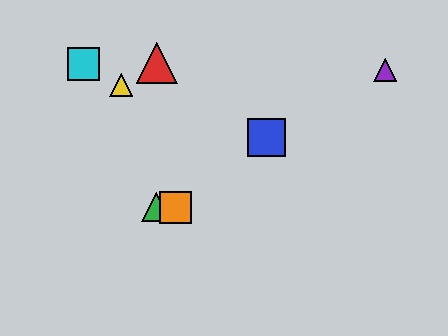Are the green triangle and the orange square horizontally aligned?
Yes, both are at y≈207.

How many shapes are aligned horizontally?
2 shapes (the green triangle, the orange square) are aligned horizontally.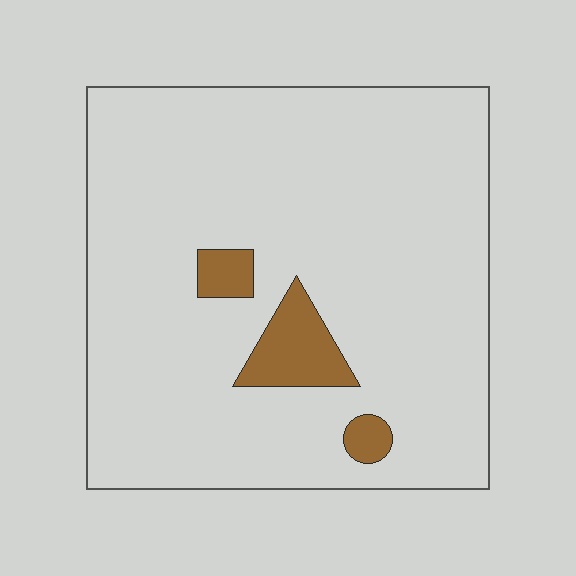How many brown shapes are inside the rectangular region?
3.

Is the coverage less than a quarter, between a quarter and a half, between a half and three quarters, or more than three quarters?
Less than a quarter.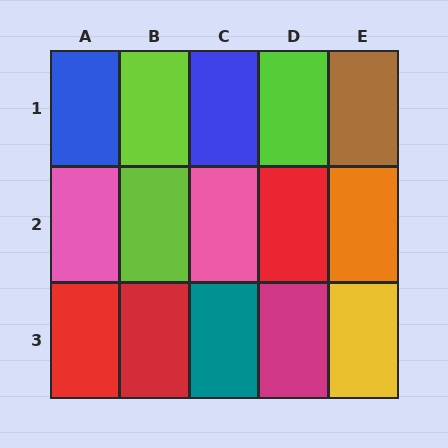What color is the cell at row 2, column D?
Red.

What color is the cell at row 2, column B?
Lime.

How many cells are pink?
2 cells are pink.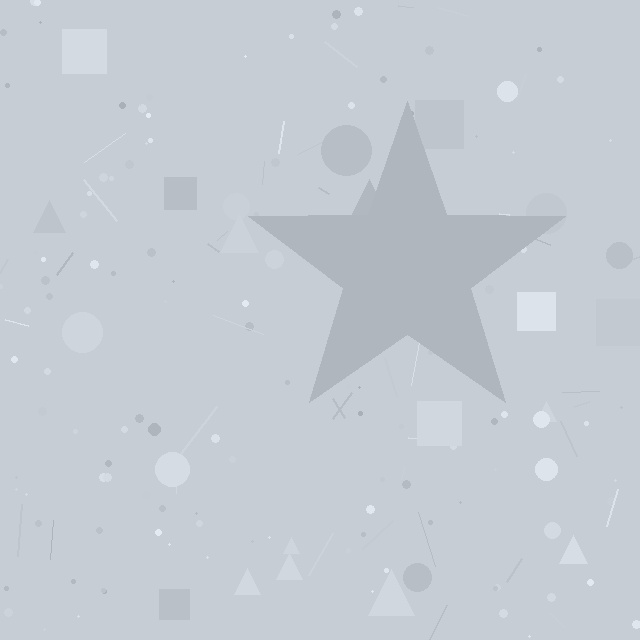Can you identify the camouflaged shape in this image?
The camouflaged shape is a star.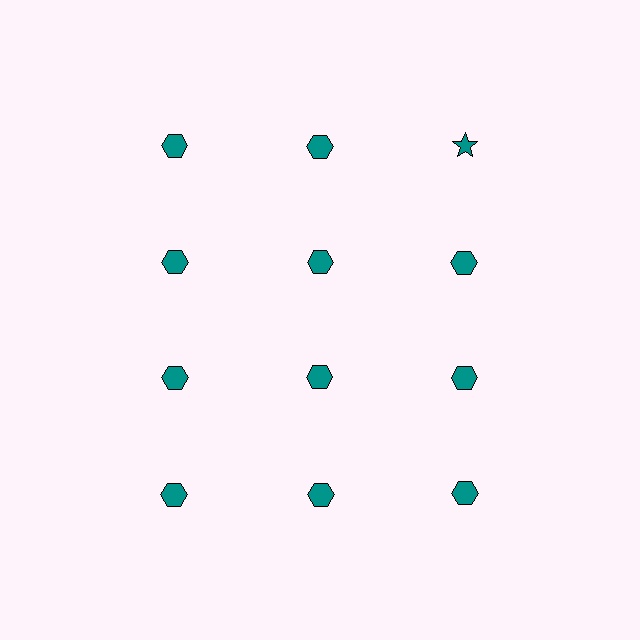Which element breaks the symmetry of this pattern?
The teal star in the top row, center column breaks the symmetry. All other shapes are teal hexagons.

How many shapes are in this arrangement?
There are 12 shapes arranged in a grid pattern.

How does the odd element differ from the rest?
It has a different shape: star instead of hexagon.